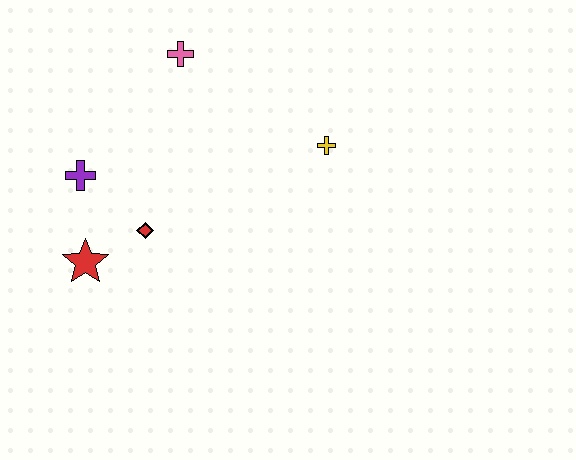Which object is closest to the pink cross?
The purple cross is closest to the pink cross.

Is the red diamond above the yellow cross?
No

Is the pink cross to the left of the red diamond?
No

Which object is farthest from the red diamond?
The yellow cross is farthest from the red diamond.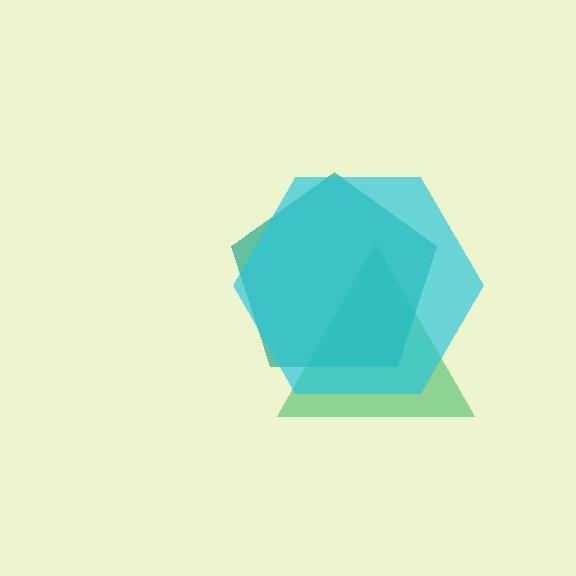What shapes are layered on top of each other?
The layered shapes are: a green triangle, a teal pentagon, a cyan hexagon.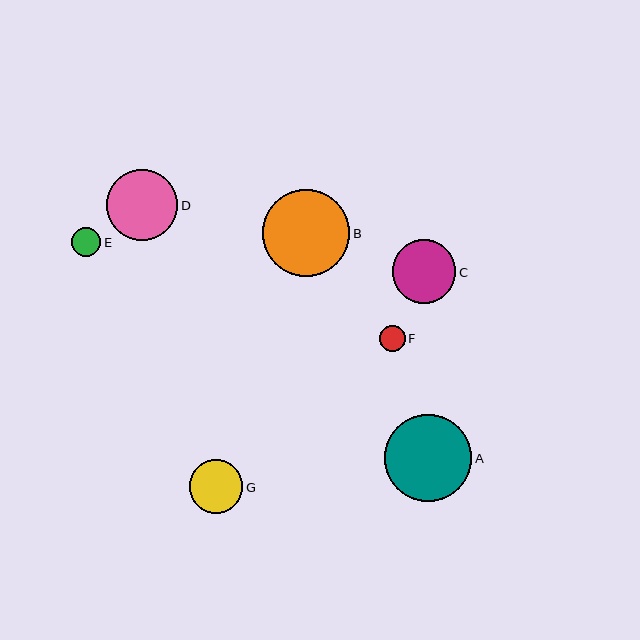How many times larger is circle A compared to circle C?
Circle A is approximately 1.4 times the size of circle C.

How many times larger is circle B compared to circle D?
Circle B is approximately 1.2 times the size of circle D.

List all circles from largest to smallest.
From largest to smallest: A, B, D, C, G, E, F.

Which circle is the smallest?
Circle F is the smallest with a size of approximately 26 pixels.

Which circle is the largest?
Circle A is the largest with a size of approximately 87 pixels.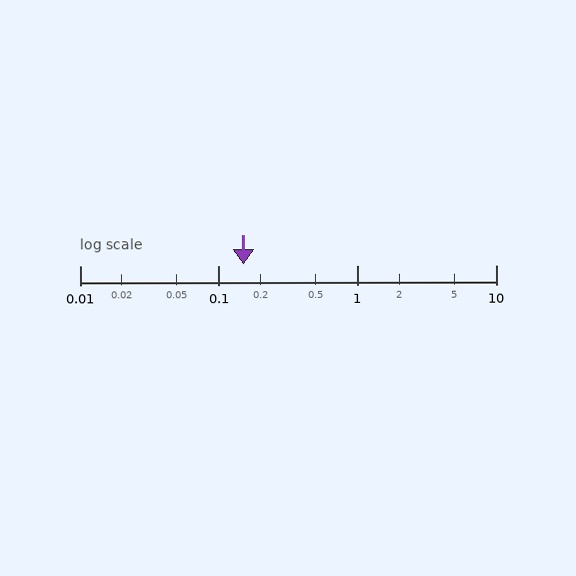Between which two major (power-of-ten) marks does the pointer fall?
The pointer is between 0.1 and 1.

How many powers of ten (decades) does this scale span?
The scale spans 3 decades, from 0.01 to 10.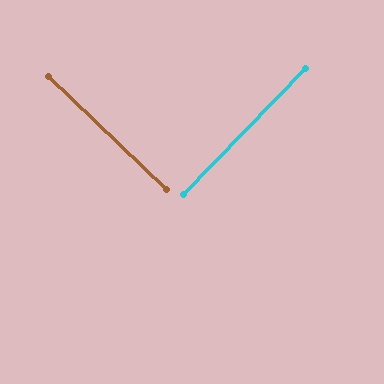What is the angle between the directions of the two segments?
Approximately 90 degrees.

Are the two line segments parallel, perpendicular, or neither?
Perpendicular — they meet at approximately 90°.